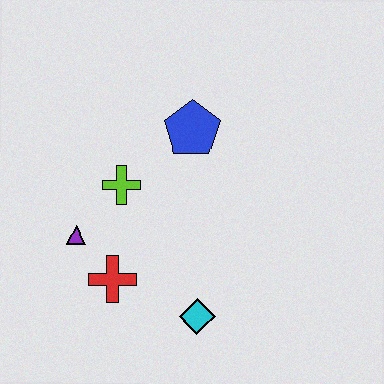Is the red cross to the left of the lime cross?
Yes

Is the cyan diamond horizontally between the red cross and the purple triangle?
No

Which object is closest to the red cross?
The purple triangle is closest to the red cross.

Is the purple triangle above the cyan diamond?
Yes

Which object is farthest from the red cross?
The blue pentagon is farthest from the red cross.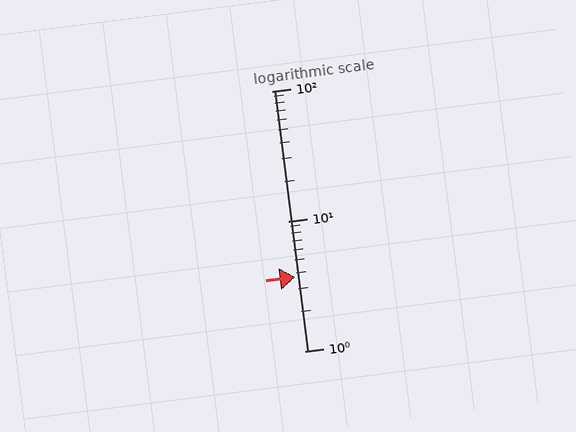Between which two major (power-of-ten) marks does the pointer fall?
The pointer is between 1 and 10.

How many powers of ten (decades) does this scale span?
The scale spans 2 decades, from 1 to 100.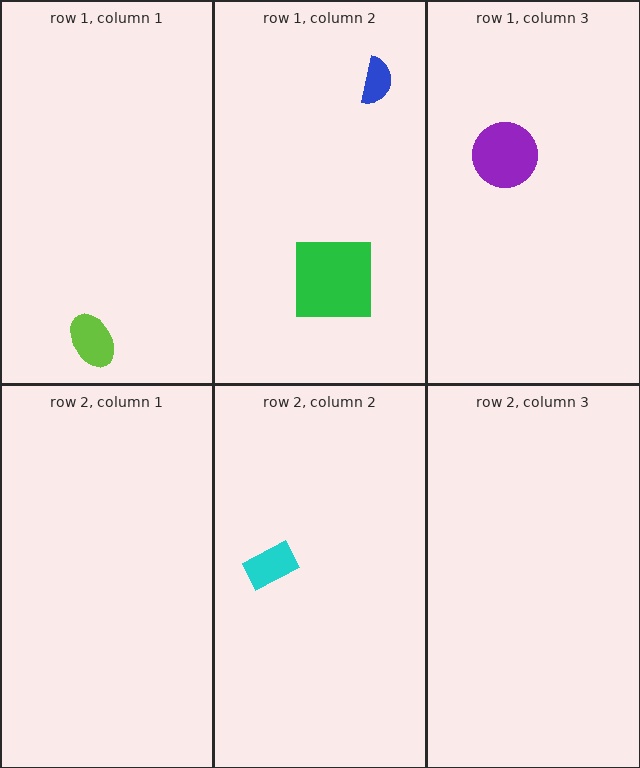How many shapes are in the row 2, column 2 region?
1.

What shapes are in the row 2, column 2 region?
The cyan rectangle.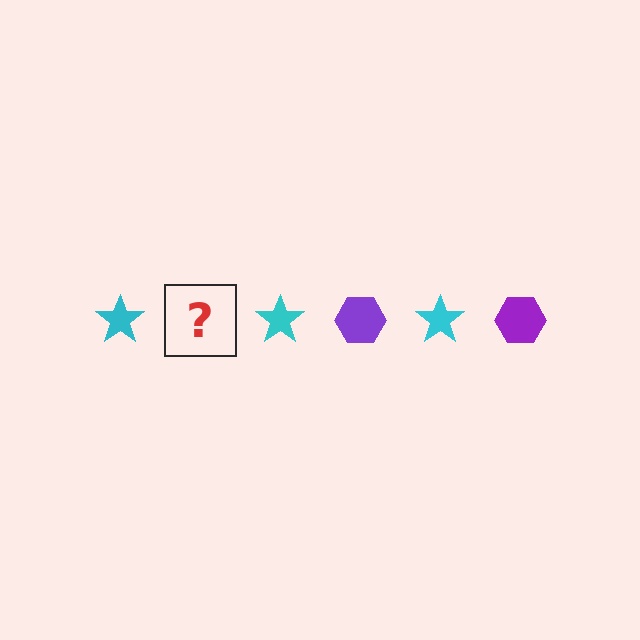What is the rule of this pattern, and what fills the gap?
The rule is that the pattern alternates between cyan star and purple hexagon. The gap should be filled with a purple hexagon.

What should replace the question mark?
The question mark should be replaced with a purple hexagon.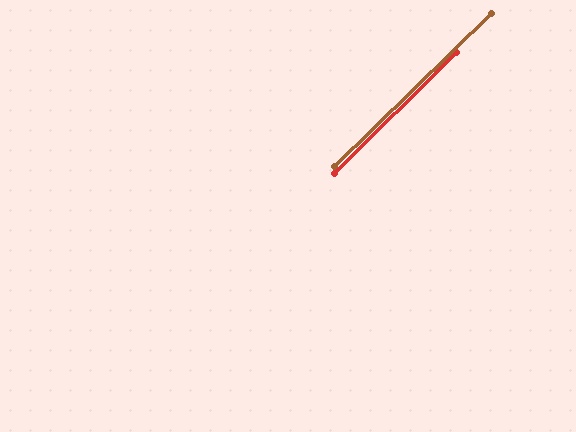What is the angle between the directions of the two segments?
Approximately 0 degrees.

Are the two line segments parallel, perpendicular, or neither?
Parallel — their directions differ by only 0.5°.